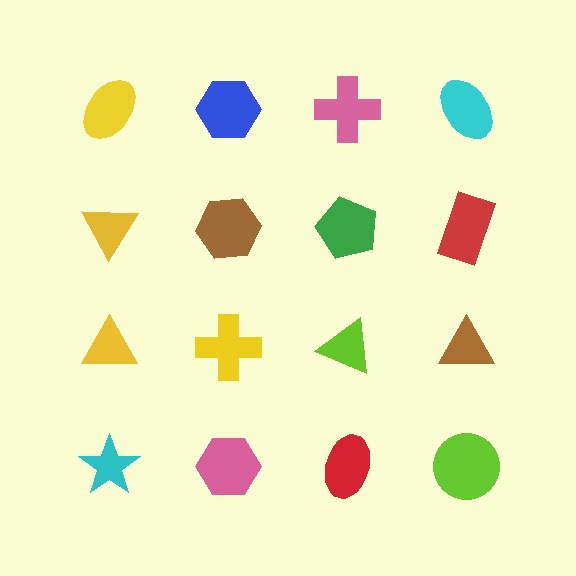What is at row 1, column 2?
A blue hexagon.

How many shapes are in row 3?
4 shapes.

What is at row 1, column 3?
A pink cross.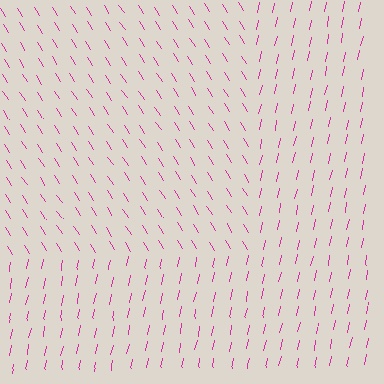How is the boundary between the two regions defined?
The boundary is defined purely by a change in line orientation (approximately 45 degrees difference). All lines are the same color and thickness.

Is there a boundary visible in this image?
Yes, there is a texture boundary formed by a change in line orientation.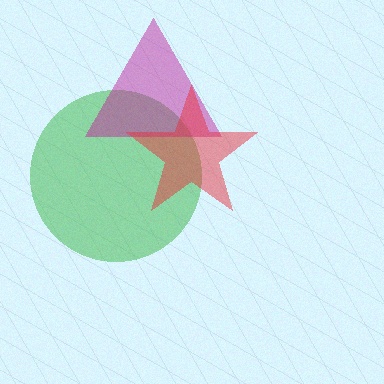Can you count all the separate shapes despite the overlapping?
Yes, there are 3 separate shapes.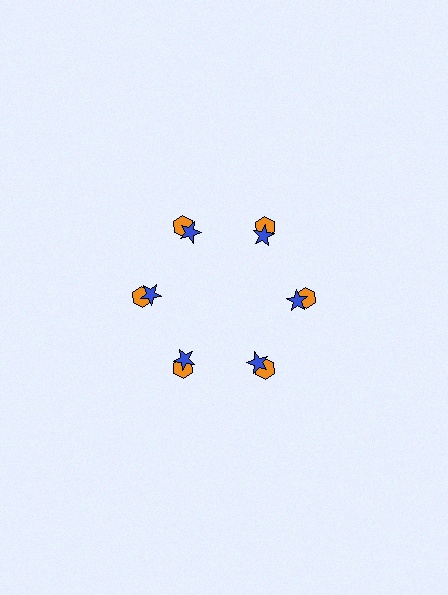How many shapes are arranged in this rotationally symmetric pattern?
There are 12 shapes, arranged in 6 groups of 2.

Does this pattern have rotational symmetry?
Yes, this pattern has 6-fold rotational symmetry. It looks the same after rotating 60 degrees around the center.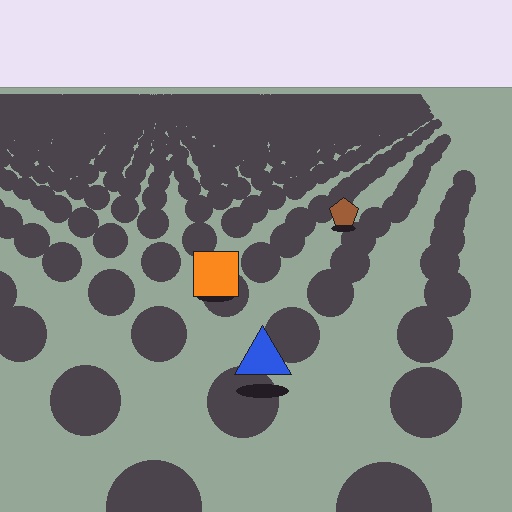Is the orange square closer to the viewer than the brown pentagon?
Yes. The orange square is closer — you can tell from the texture gradient: the ground texture is coarser near it.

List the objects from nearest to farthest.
From nearest to farthest: the blue triangle, the orange square, the brown pentagon.